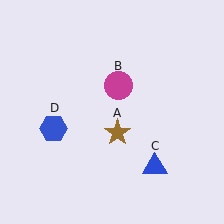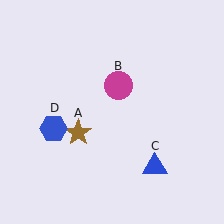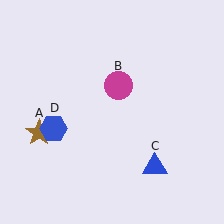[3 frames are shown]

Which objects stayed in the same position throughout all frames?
Magenta circle (object B) and blue triangle (object C) and blue hexagon (object D) remained stationary.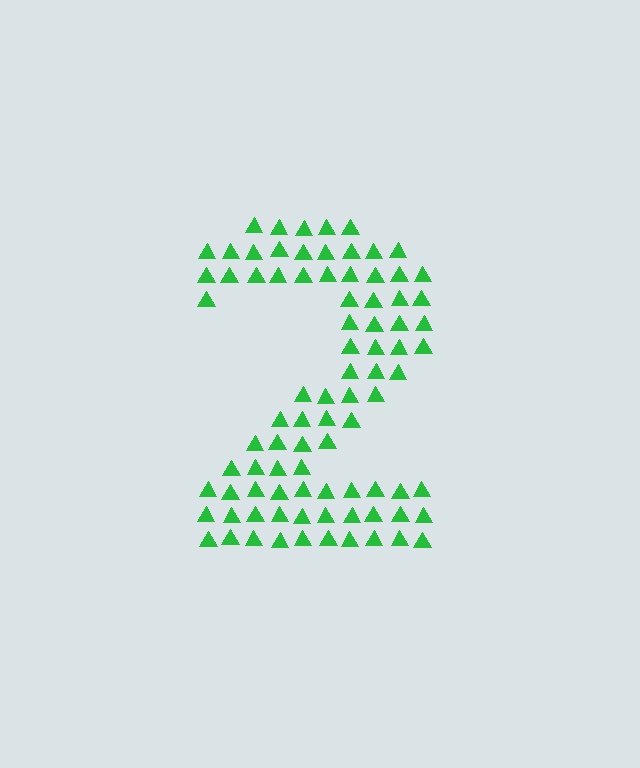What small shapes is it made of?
It is made of small triangles.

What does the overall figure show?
The overall figure shows the digit 2.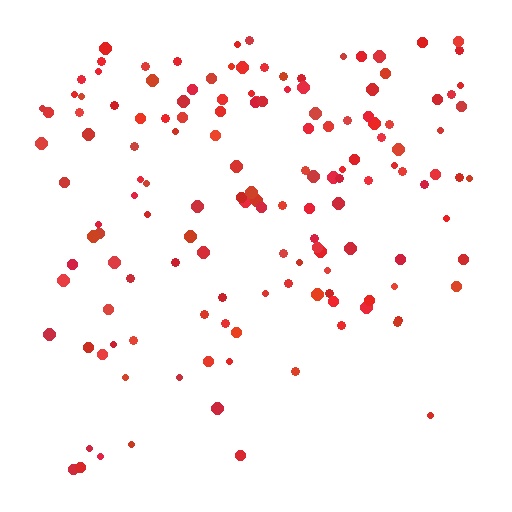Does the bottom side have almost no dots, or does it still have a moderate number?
Still a moderate number, just noticeably fewer than the top.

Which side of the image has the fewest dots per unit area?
The bottom.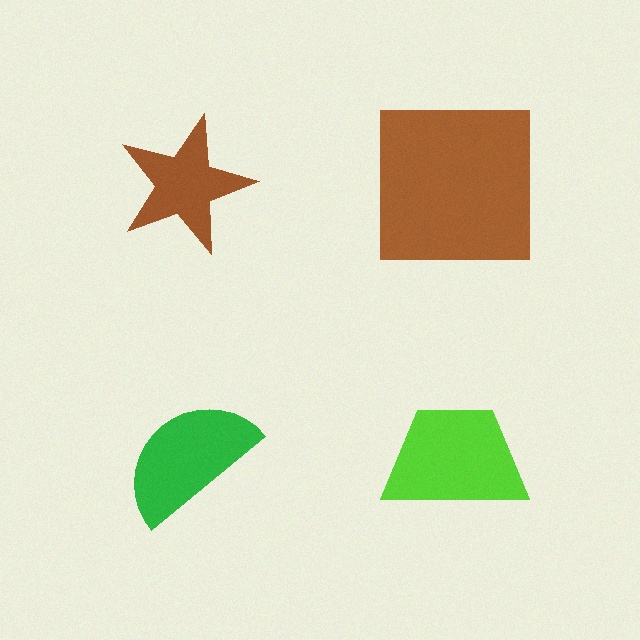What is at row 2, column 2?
A lime trapezoid.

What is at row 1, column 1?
A brown star.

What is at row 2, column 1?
A green semicircle.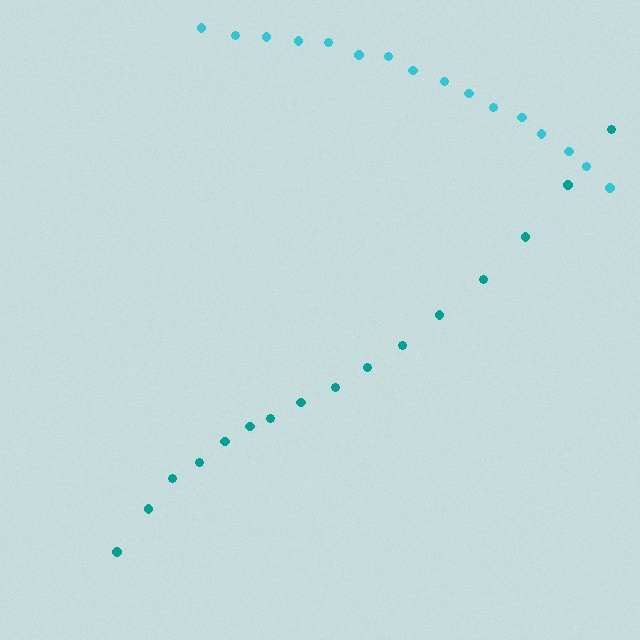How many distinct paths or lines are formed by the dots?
There are 2 distinct paths.